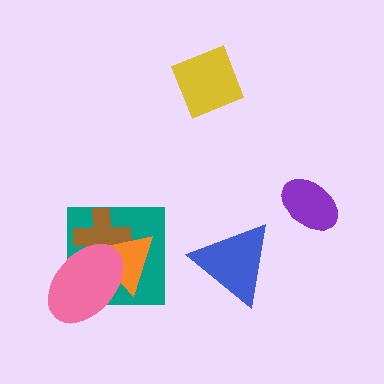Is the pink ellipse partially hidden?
No, no other shape covers it.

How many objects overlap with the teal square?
3 objects overlap with the teal square.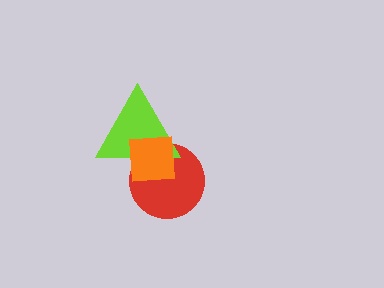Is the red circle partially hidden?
Yes, it is partially covered by another shape.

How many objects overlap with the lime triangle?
2 objects overlap with the lime triangle.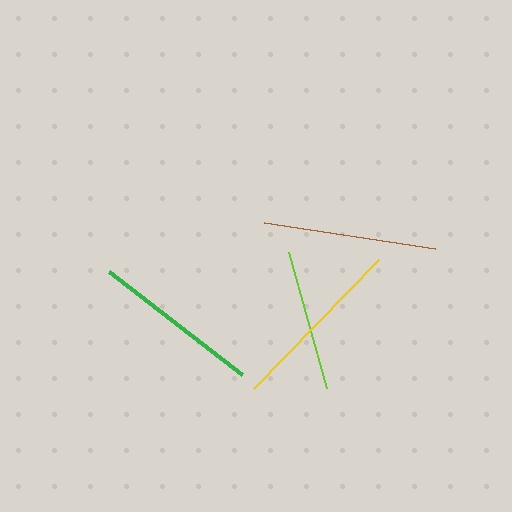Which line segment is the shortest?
The lime line is the shortest at approximately 141 pixels.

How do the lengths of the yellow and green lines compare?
The yellow and green lines are approximately the same length.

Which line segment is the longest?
The yellow line is the longest at approximately 179 pixels.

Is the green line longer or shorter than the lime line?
The green line is longer than the lime line.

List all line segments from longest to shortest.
From longest to shortest: yellow, brown, green, lime.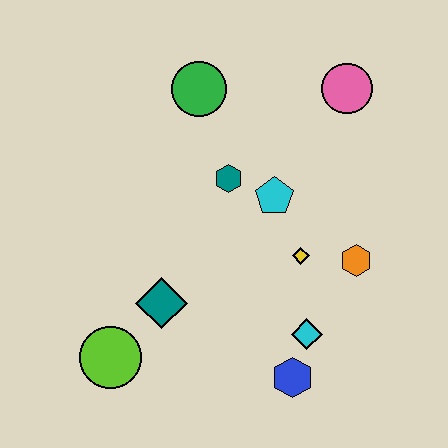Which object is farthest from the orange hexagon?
The lime circle is farthest from the orange hexagon.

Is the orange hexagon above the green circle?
No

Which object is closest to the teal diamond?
The lime circle is closest to the teal diamond.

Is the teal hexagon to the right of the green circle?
Yes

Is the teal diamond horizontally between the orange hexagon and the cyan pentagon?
No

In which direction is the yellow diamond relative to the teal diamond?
The yellow diamond is to the right of the teal diamond.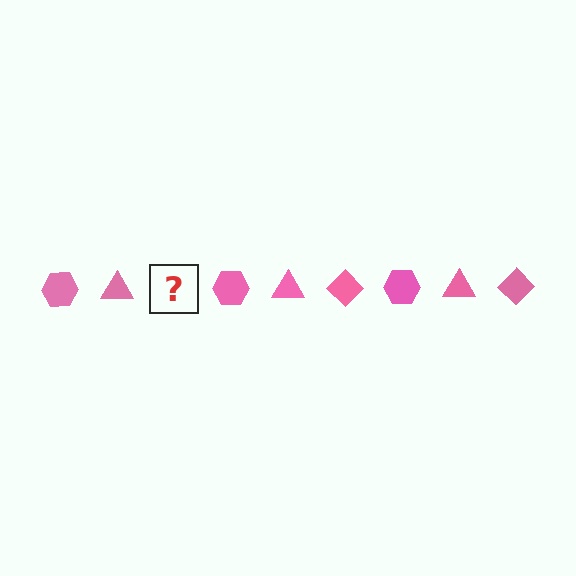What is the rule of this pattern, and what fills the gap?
The rule is that the pattern cycles through hexagon, triangle, diamond shapes in pink. The gap should be filled with a pink diamond.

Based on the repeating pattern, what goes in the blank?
The blank should be a pink diamond.